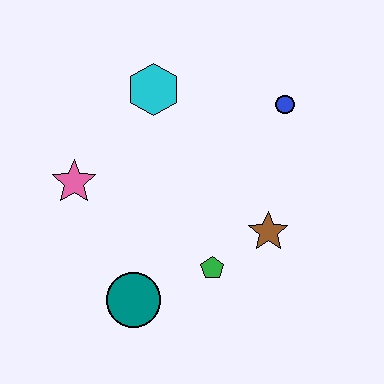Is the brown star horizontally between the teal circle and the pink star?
No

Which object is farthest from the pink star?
The blue circle is farthest from the pink star.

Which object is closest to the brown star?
The green pentagon is closest to the brown star.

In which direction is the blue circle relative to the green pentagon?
The blue circle is above the green pentagon.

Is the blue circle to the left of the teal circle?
No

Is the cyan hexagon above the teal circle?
Yes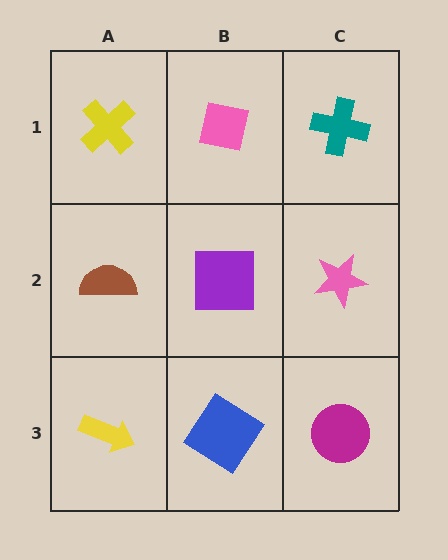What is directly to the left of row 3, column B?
A yellow arrow.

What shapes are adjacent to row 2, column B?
A pink square (row 1, column B), a blue diamond (row 3, column B), a brown semicircle (row 2, column A), a pink star (row 2, column C).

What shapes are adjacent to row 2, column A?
A yellow cross (row 1, column A), a yellow arrow (row 3, column A), a purple square (row 2, column B).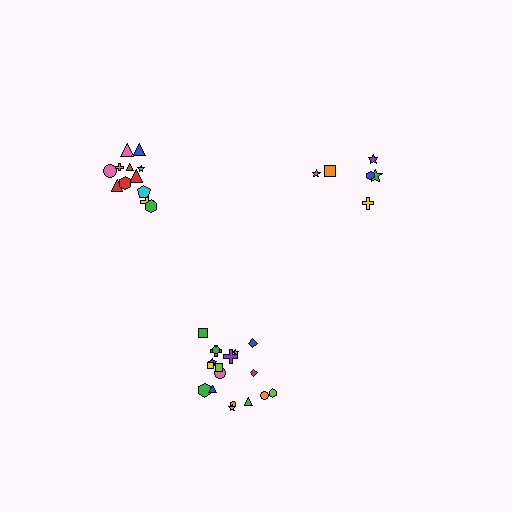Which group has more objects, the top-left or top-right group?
The top-left group.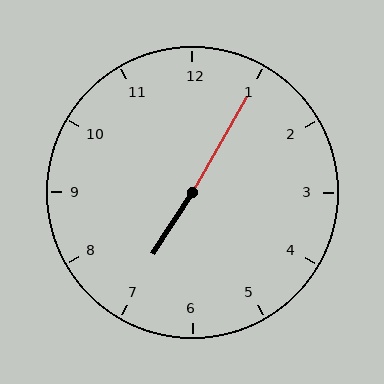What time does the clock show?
7:05.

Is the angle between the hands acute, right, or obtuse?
It is obtuse.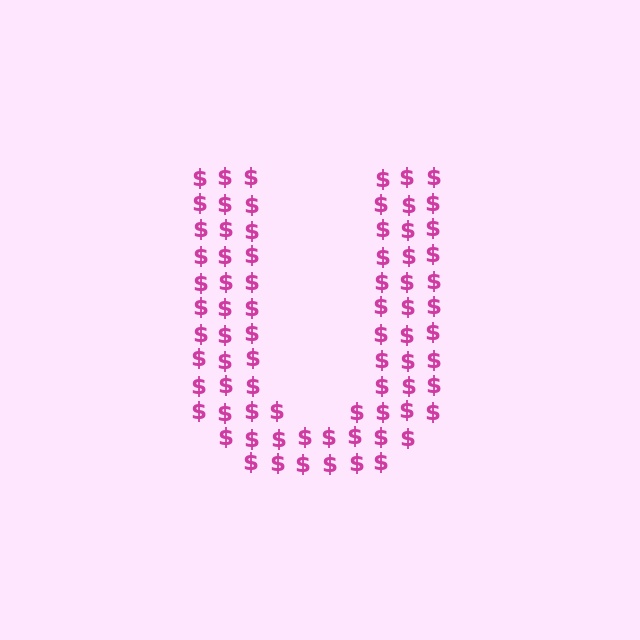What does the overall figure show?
The overall figure shows the letter U.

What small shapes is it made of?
It is made of small dollar signs.